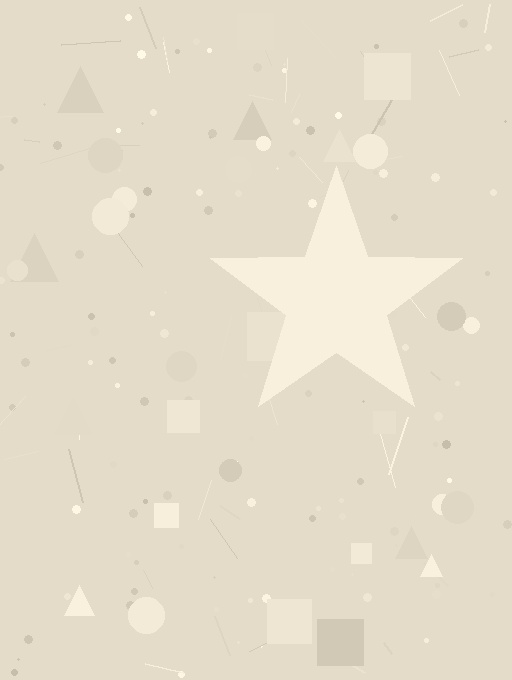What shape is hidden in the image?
A star is hidden in the image.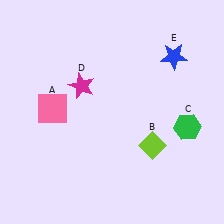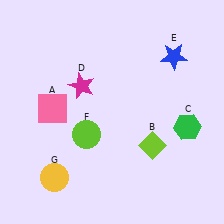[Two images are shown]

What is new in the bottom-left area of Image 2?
A yellow circle (G) was added in the bottom-left area of Image 2.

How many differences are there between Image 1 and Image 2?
There are 2 differences between the two images.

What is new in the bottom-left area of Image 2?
A lime circle (F) was added in the bottom-left area of Image 2.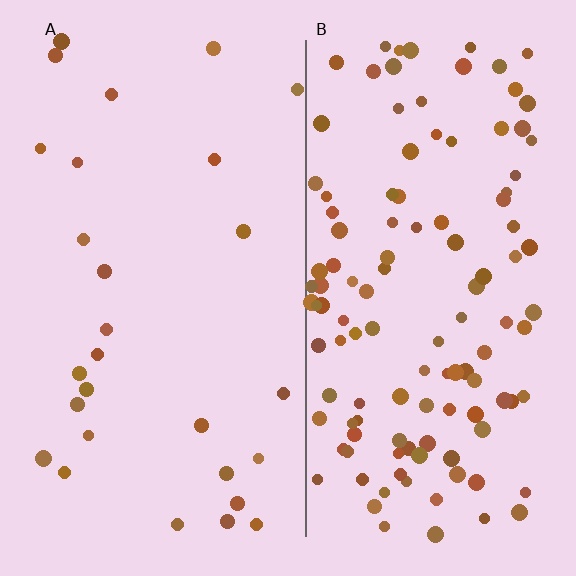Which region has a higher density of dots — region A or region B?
B (the right).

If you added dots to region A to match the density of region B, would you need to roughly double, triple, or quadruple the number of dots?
Approximately quadruple.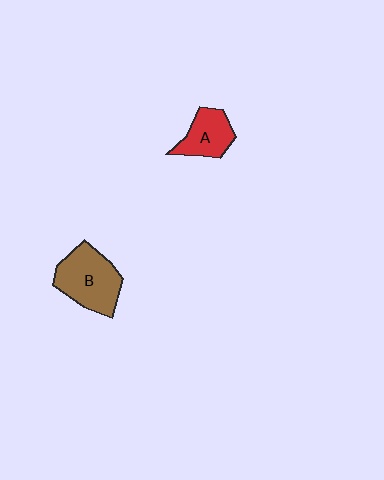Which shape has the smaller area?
Shape A (red).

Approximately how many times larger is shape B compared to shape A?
Approximately 1.5 times.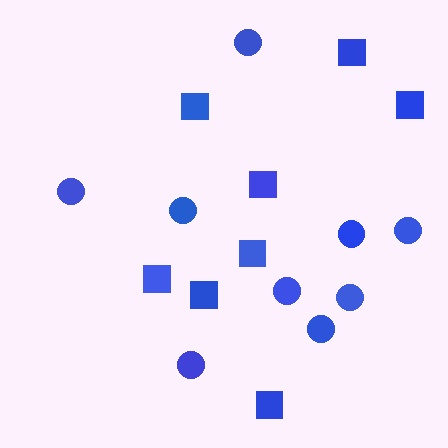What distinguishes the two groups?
There are 2 groups: one group of circles (9) and one group of squares (8).